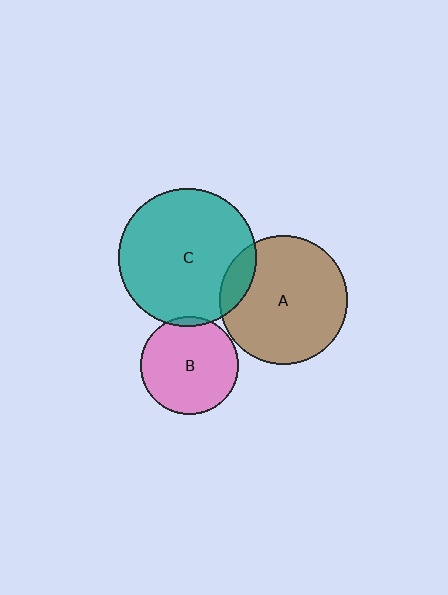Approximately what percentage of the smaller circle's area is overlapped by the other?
Approximately 10%.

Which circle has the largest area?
Circle C (teal).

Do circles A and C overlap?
Yes.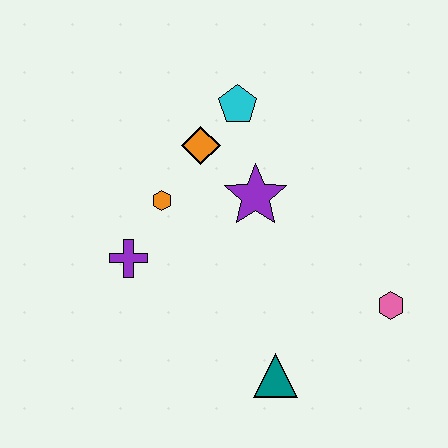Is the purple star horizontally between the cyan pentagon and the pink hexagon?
Yes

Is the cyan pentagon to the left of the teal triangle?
Yes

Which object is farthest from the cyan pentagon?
The teal triangle is farthest from the cyan pentagon.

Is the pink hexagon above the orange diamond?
No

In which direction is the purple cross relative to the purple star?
The purple cross is to the left of the purple star.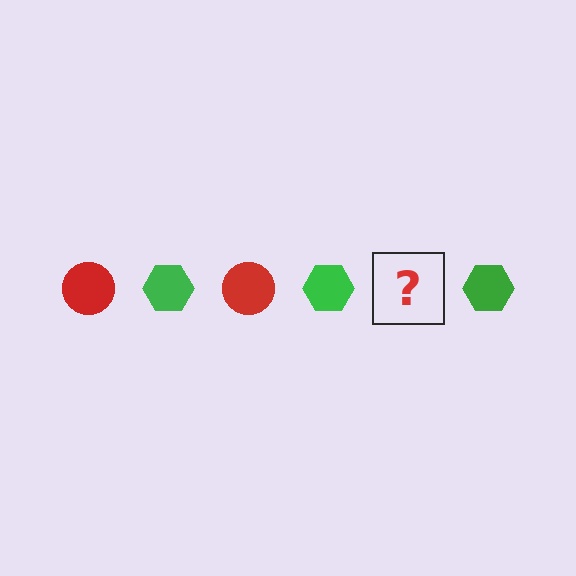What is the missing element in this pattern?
The missing element is a red circle.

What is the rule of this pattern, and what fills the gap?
The rule is that the pattern alternates between red circle and green hexagon. The gap should be filled with a red circle.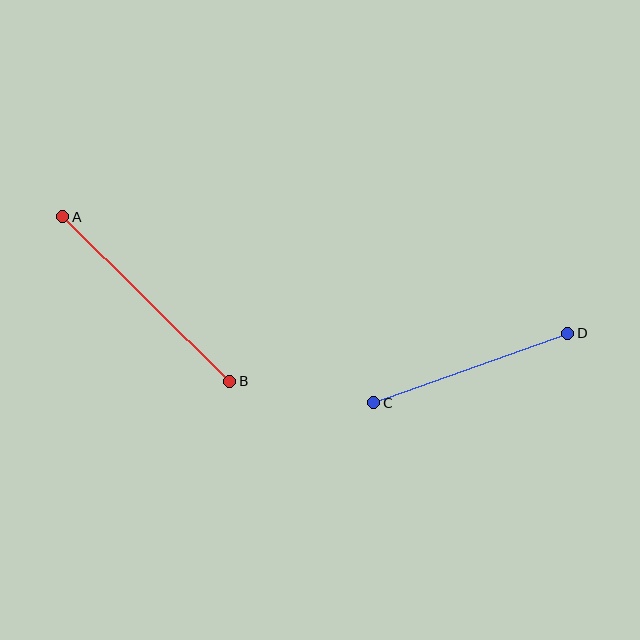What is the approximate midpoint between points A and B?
The midpoint is at approximately (146, 299) pixels.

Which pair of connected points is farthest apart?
Points A and B are farthest apart.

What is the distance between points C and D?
The distance is approximately 206 pixels.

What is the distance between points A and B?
The distance is approximately 235 pixels.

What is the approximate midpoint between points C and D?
The midpoint is at approximately (471, 368) pixels.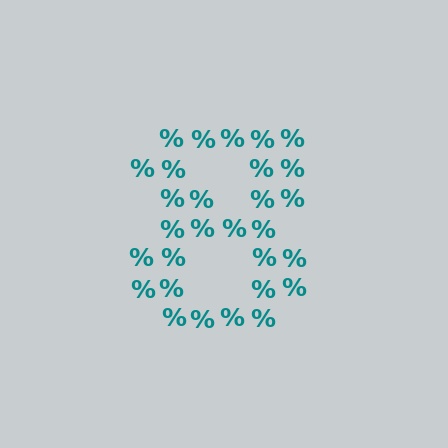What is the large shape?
The large shape is the digit 8.